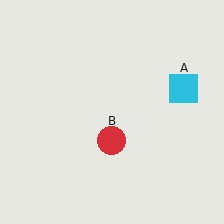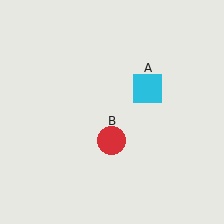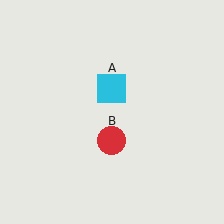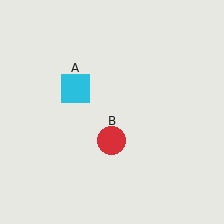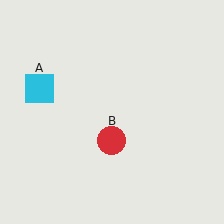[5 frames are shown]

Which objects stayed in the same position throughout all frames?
Red circle (object B) remained stationary.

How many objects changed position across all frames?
1 object changed position: cyan square (object A).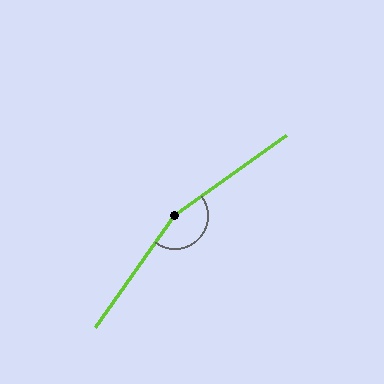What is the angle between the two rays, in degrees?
Approximately 161 degrees.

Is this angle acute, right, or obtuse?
It is obtuse.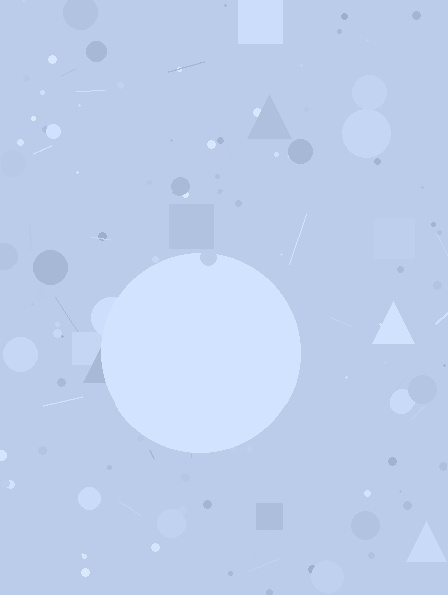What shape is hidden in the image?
A circle is hidden in the image.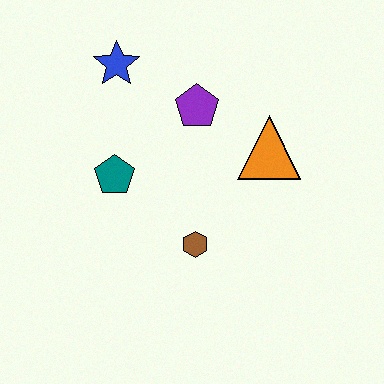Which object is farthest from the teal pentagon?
The orange triangle is farthest from the teal pentagon.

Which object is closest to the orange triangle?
The purple pentagon is closest to the orange triangle.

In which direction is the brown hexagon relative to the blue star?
The brown hexagon is below the blue star.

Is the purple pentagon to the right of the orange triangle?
No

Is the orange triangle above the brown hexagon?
Yes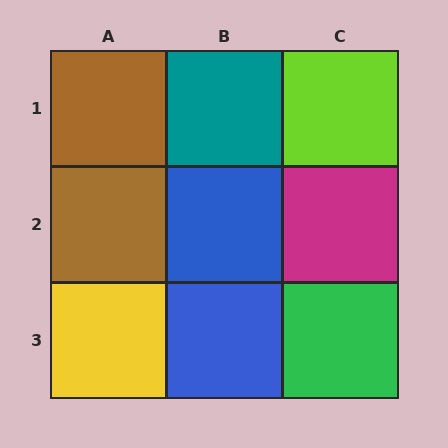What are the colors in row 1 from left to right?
Brown, teal, lime.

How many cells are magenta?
1 cell is magenta.